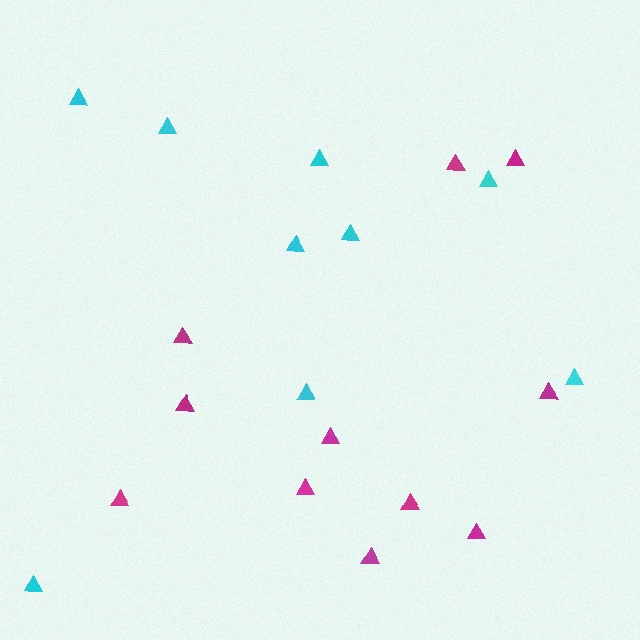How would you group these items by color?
There are 2 groups: one group of magenta triangles (11) and one group of cyan triangles (9).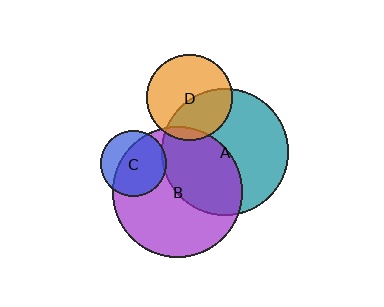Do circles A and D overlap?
Yes.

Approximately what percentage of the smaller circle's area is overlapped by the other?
Approximately 40%.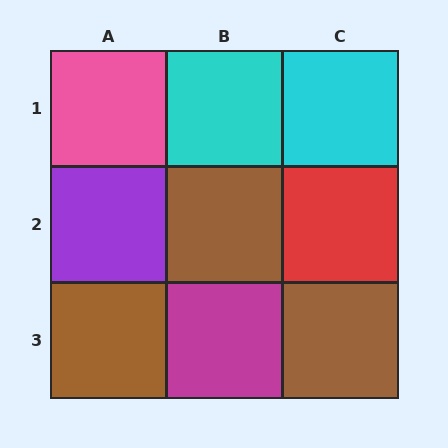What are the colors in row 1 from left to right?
Pink, cyan, cyan.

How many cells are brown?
3 cells are brown.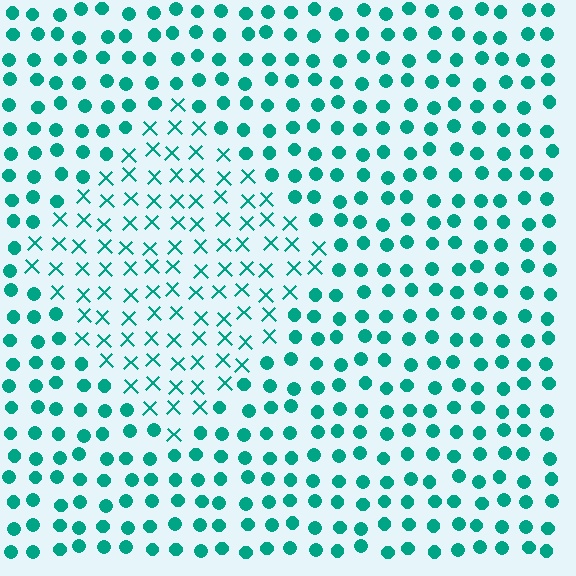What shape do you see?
I see a diamond.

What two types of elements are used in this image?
The image uses X marks inside the diamond region and circles outside it.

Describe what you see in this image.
The image is filled with small teal elements arranged in a uniform grid. A diamond-shaped region contains X marks, while the surrounding area contains circles. The boundary is defined purely by the change in element shape.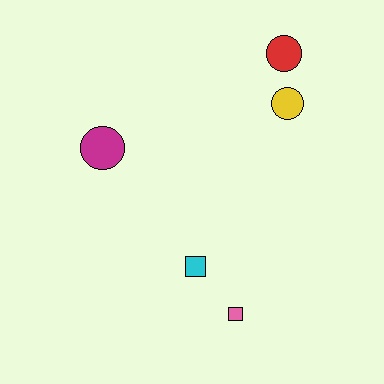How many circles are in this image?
There are 3 circles.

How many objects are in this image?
There are 5 objects.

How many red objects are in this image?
There is 1 red object.